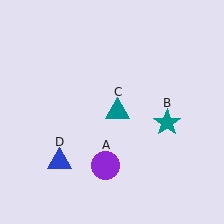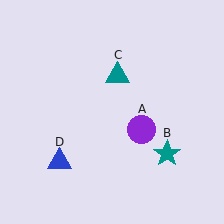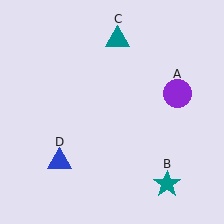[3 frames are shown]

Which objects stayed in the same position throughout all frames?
Blue triangle (object D) remained stationary.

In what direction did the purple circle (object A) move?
The purple circle (object A) moved up and to the right.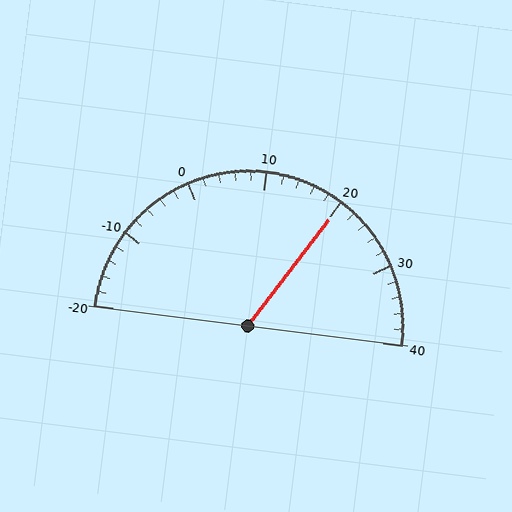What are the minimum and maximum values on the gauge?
The gauge ranges from -20 to 40.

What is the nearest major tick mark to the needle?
The nearest major tick mark is 20.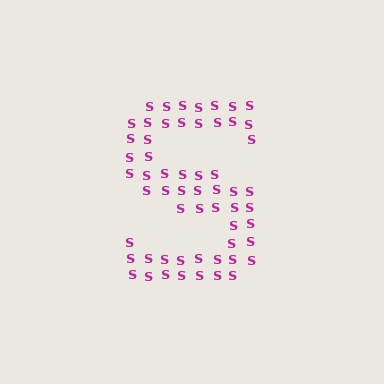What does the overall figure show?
The overall figure shows the letter S.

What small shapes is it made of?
It is made of small letter S's.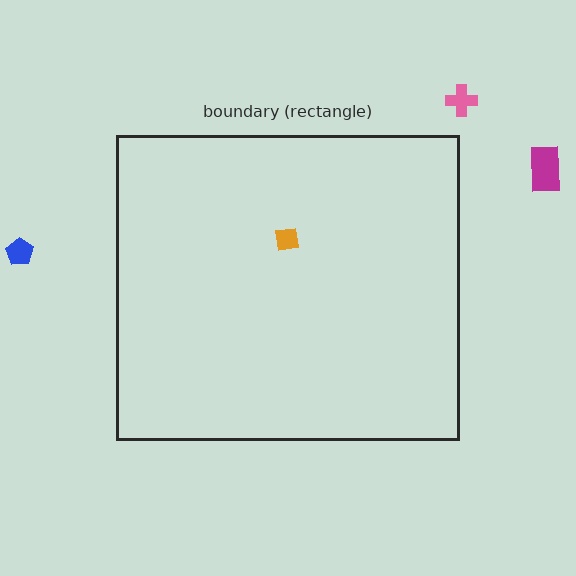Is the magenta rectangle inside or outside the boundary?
Outside.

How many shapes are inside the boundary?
1 inside, 3 outside.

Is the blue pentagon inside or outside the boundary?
Outside.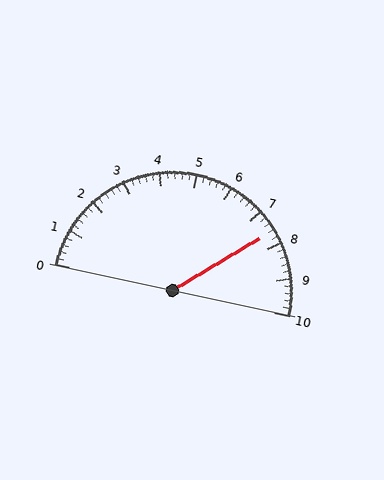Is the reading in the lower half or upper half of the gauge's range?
The reading is in the upper half of the range (0 to 10).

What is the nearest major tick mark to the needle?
The nearest major tick mark is 8.